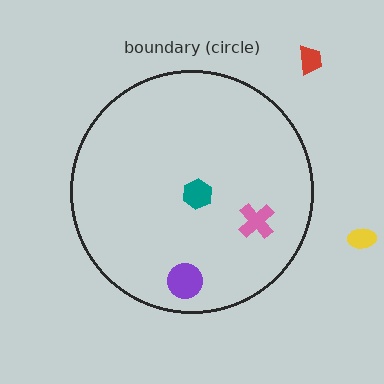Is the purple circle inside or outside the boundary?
Inside.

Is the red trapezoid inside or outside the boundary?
Outside.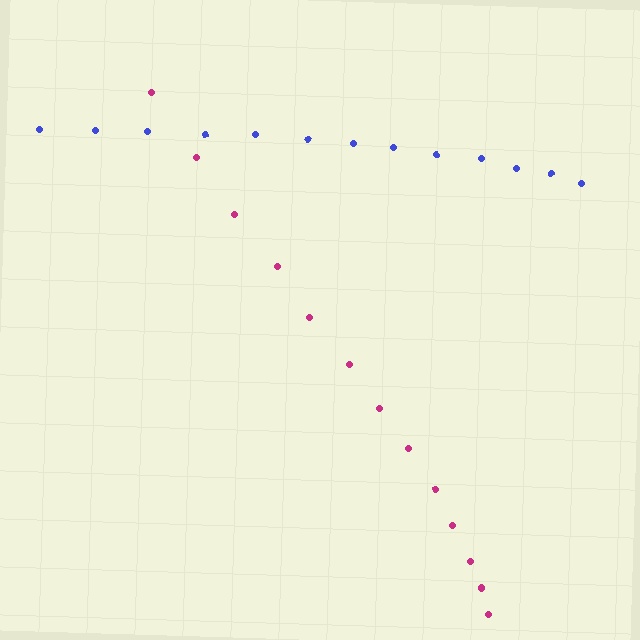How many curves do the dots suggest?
There are 2 distinct paths.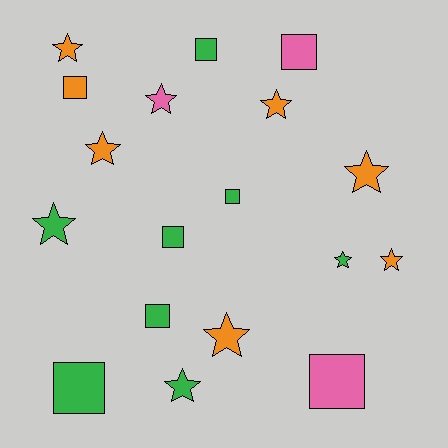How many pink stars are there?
There is 1 pink star.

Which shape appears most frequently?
Star, with 10 objects.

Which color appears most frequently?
Green, with 8 objects.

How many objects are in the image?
There are 18 objects.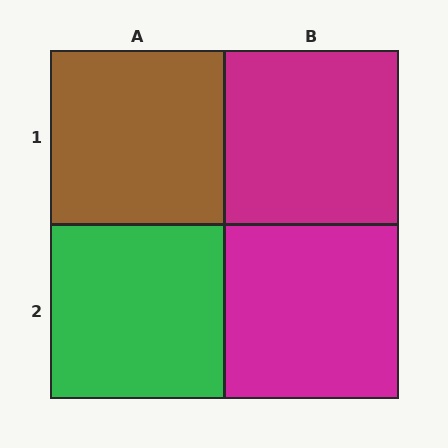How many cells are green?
1 cell is green.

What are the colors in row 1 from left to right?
Brown, magenta.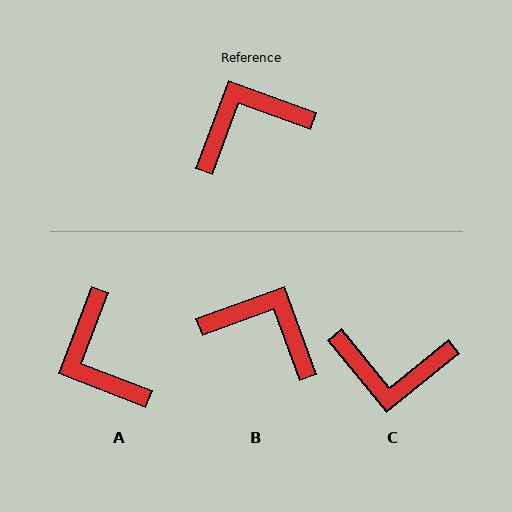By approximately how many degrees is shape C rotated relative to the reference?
Approximately 150 degrees counter-clockwise.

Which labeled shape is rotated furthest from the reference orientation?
C, about 150 degrees away.